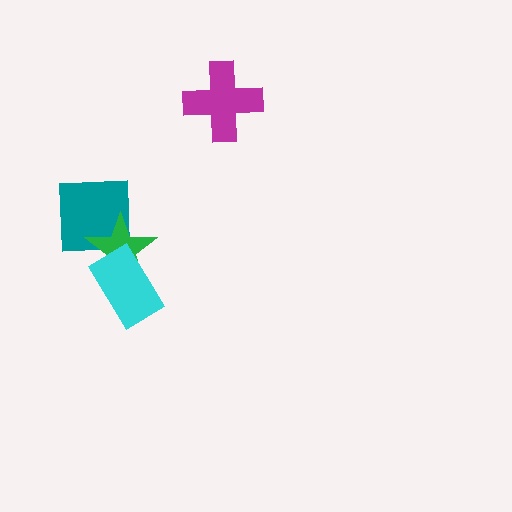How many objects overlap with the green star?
2 objects overlap with the green star.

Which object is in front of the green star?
The cyan rectangle is in front of the green star.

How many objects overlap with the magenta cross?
0 objects overlap with the magenta cross.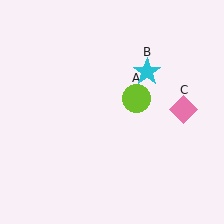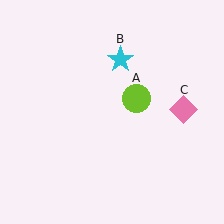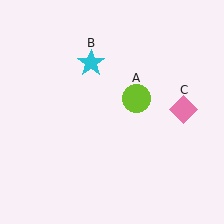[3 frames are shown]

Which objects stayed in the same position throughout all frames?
Lime circle (object A) and pink diamond (object C) remained stationary.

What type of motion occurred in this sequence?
The cyan star (object B) rotated counterclockwise around the center of the scene.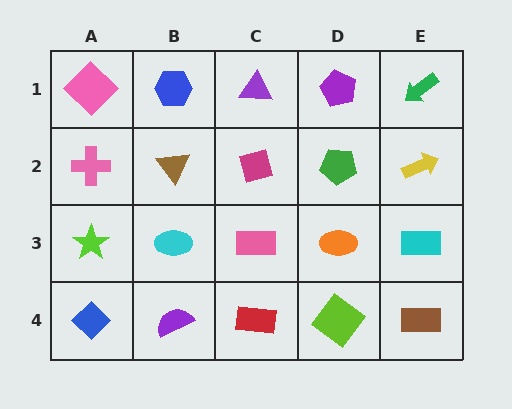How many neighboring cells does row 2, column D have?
4.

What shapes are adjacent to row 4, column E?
A cyan rectangle (row 3, column E), a lime diamond (row 4, column D).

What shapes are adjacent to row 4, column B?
A cyan ellipse (row 3, column B), a blue diamond (row 4, column A), a red rectangle (row 4, column C).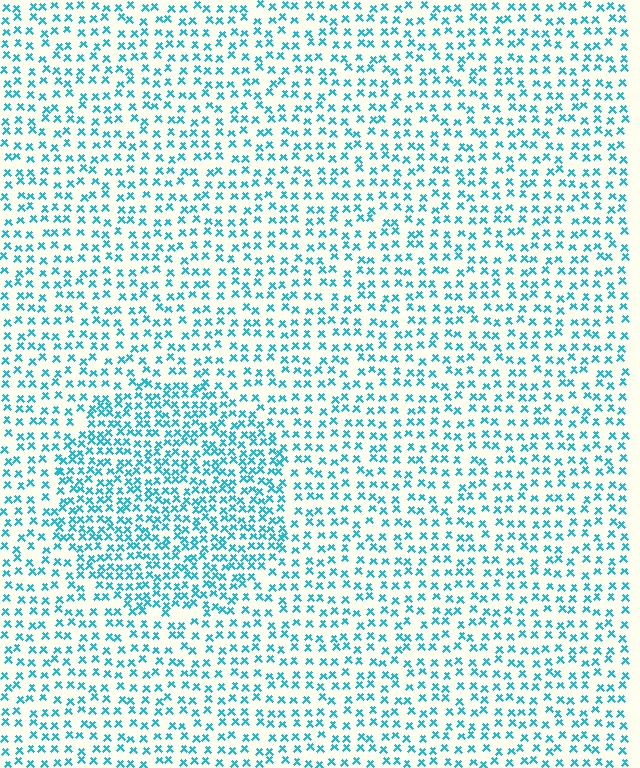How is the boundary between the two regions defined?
The boundary is defined by a change in element density (approximately 1.8x ratio). All elements are the same color, size, and shape.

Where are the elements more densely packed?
The elements are more densely packed inside the circle boundary.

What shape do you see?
I see a circle.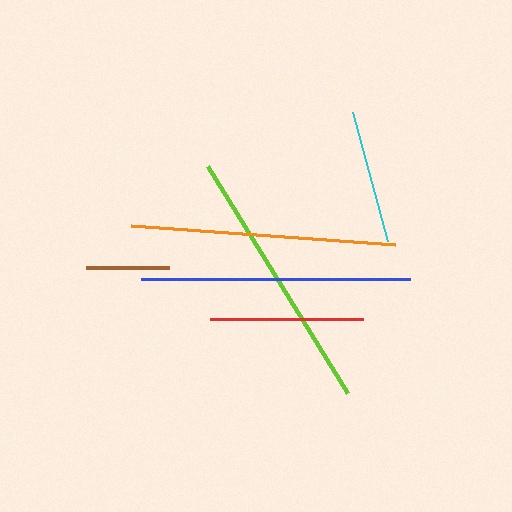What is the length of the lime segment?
The lime segment is approximately 267 pixels long.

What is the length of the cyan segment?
The cyan segment is approximately 134 pixels long.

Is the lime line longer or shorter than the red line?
The lime line is longer than the red line.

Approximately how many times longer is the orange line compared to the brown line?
The orange line is approximately 3.2 times the length of the brown line.